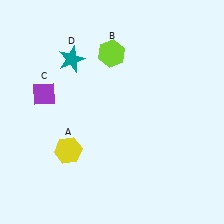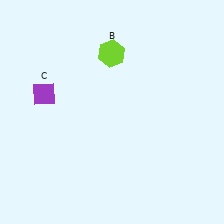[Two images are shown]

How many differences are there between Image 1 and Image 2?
There are 2 differences between the two images.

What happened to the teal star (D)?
The teal star (D) was removed in Image 2. It was in the top-left area of Image 1.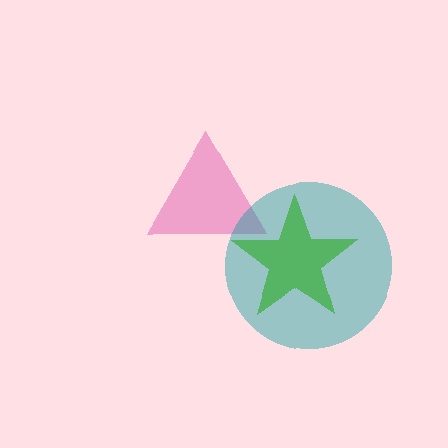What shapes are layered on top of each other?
The layered shapes are: a pink triangle, a teal circle, a green star.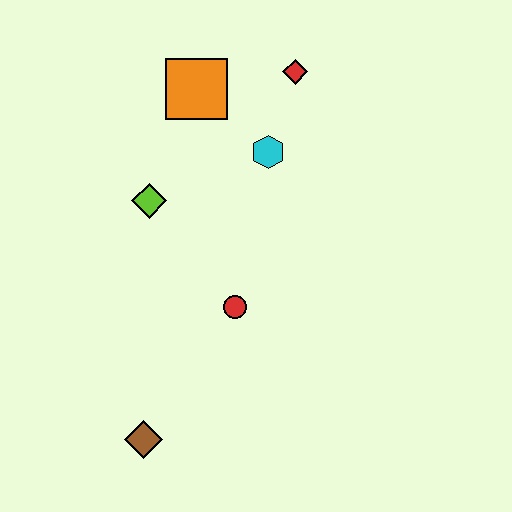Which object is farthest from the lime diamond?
The brown diamond is farthest from the lime diamond.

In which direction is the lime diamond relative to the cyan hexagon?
The lime diamond is to the left of the cyan hexagon.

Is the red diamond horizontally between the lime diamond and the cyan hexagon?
No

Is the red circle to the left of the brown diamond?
No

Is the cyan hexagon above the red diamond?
No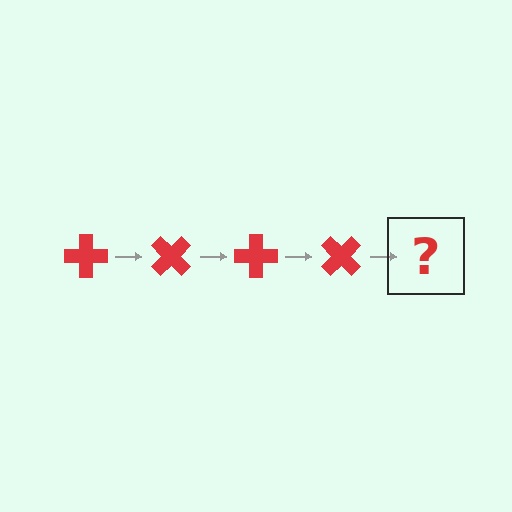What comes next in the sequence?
The next element should be a red cross rotated 180 degrees.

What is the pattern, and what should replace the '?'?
The pattern is that the cross rotates 45 degrees each step. The '?' should be a red cross rotated 180 degrees.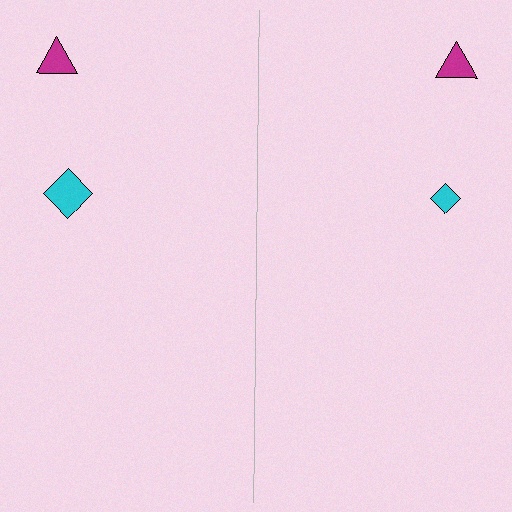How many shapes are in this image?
There are 4 shapes in this image.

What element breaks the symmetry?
The cyan diamond on the right side has a different size than its mirror counterpart.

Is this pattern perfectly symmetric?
No, the pattern is not perfectly symmetric. The cyan diamond on the right side has a different size than its mirror counterpart.